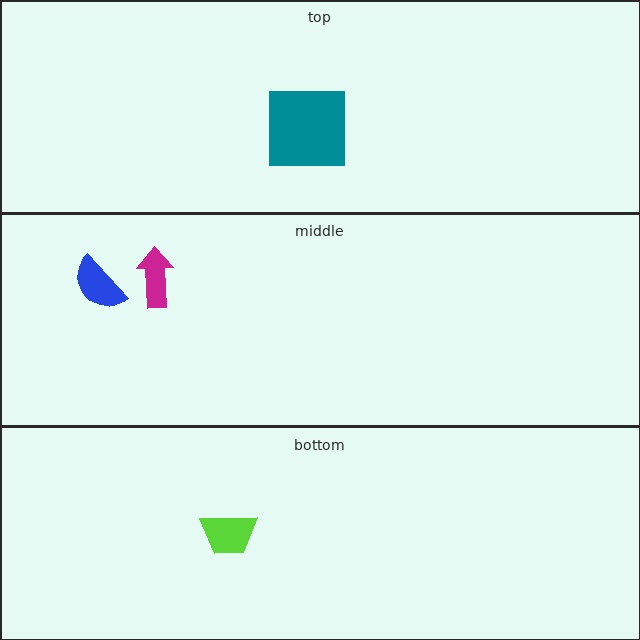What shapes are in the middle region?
The magenta arrow, the blue semicircle.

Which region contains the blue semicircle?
The middle region.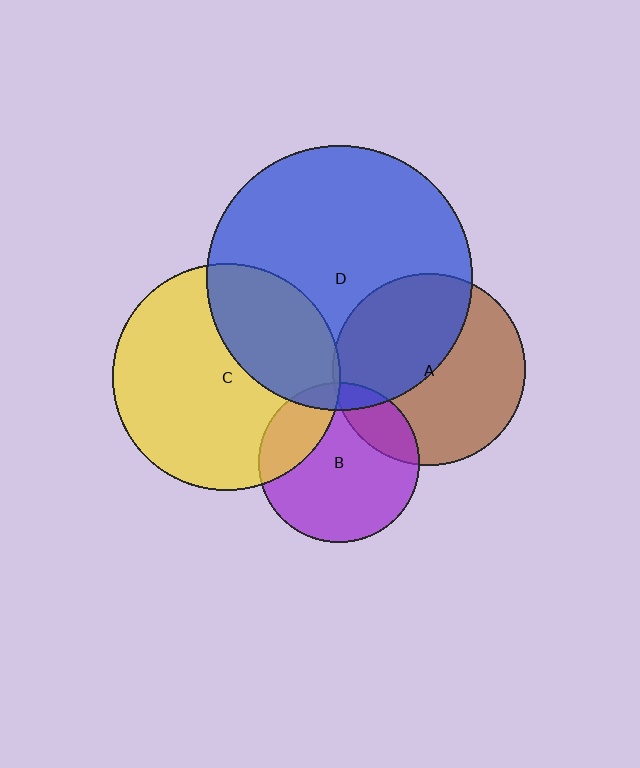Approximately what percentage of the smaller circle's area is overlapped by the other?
Approximately 10%.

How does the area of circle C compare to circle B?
Approximately 2.0 times.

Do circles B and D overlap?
Yes.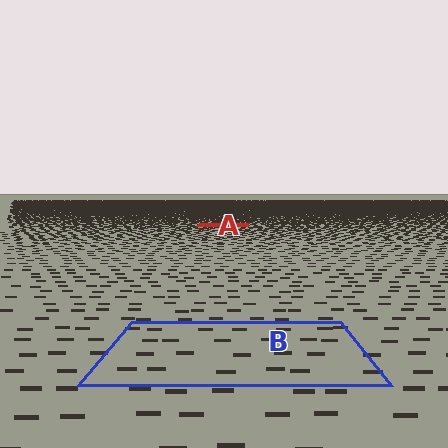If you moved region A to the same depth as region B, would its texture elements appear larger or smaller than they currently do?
They would appear larger. At a closer depth, the same texture elements are projected at a bigger on-screen size.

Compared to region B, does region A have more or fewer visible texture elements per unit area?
Region A has more texture elements per unit area — they are packed more densely because it is farther away.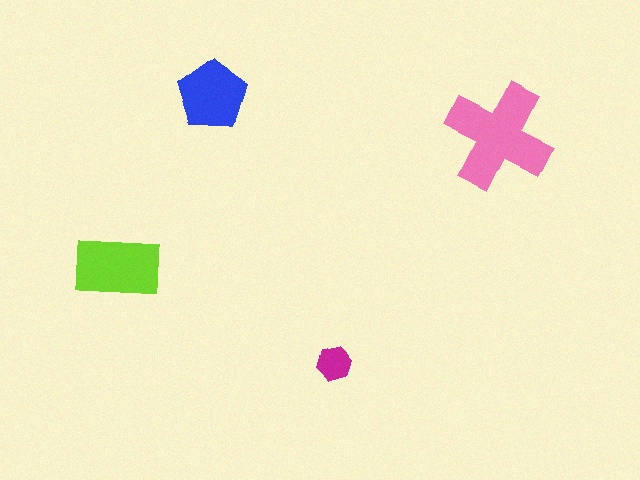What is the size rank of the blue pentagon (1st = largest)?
3rd.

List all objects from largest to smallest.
The pink cross, the lime rectangle, the blue pentagon, the magenta hexagon.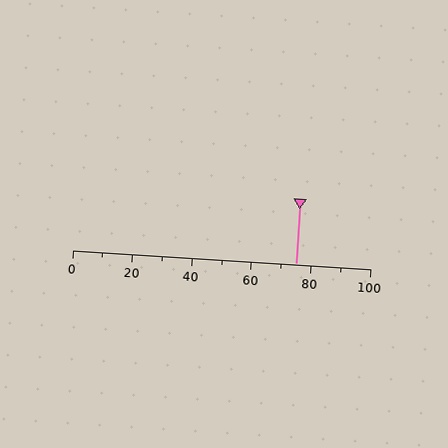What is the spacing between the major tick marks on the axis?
The major ticks are spaced 20 apart.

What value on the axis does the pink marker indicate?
The marker indicates approximately 75.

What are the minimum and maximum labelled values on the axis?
The axis runs from 0 to 100.